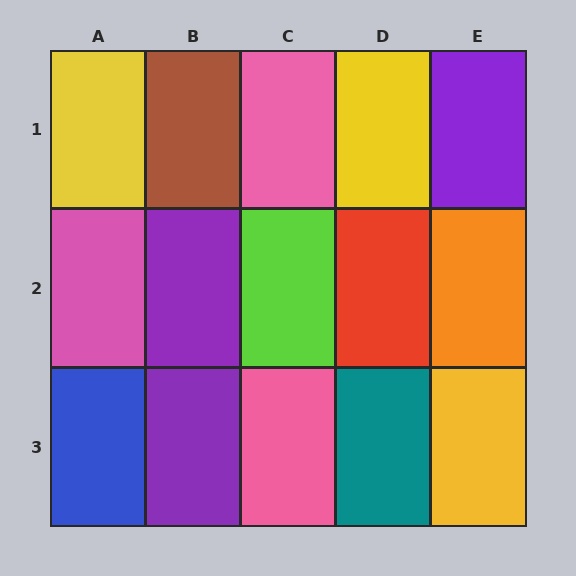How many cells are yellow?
3 cells are yellow.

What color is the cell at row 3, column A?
Blue.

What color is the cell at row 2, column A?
Pink.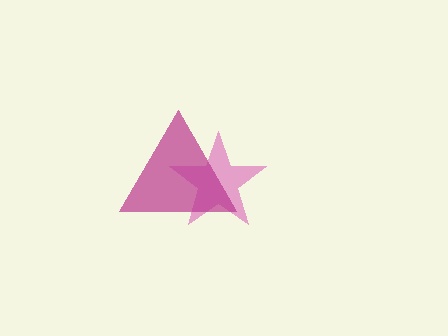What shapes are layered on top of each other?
The layered shapes are: a pink star, a magenta triangle.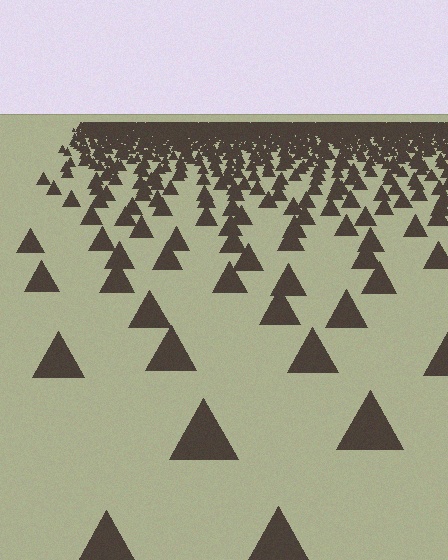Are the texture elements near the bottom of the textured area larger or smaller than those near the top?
Larger. Near the bottom, elements are closer to the viewer and appear at a bigger on-screen size.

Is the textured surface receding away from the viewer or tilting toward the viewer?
The surface is receding away from the viewer. Texture elements get smaller and denser toward the top.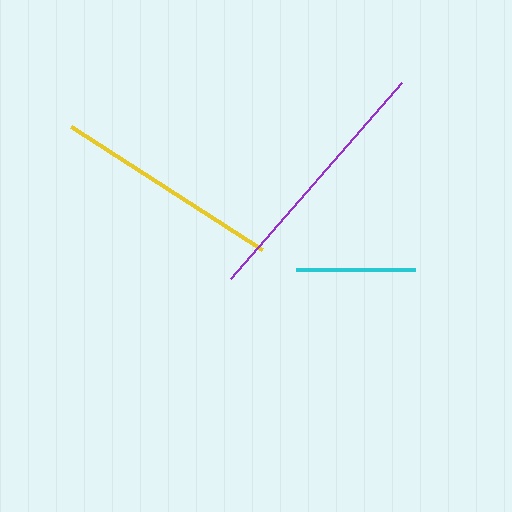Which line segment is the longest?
The purple line is the longest at approximately 260 pixels.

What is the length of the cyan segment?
The cyan segment is approximately 119 pixels long.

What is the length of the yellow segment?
The yellow segment is approximately 227 pixels long.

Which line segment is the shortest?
The cyan line is the shortest at approximately 119 pixels.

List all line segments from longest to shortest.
From longest to shortest: purple, yellow, cyan.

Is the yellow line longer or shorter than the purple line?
The purple line is longer than the yellow line.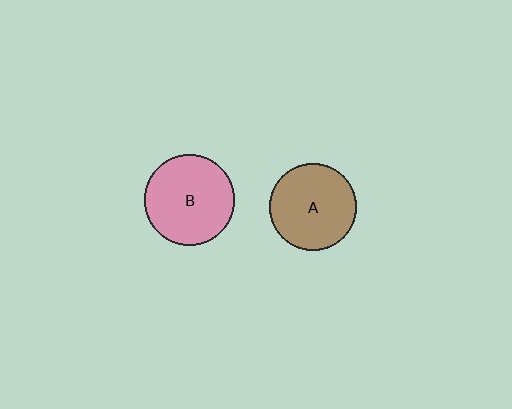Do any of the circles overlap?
No, none of the circles overlap.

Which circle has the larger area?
Circle B (pink).